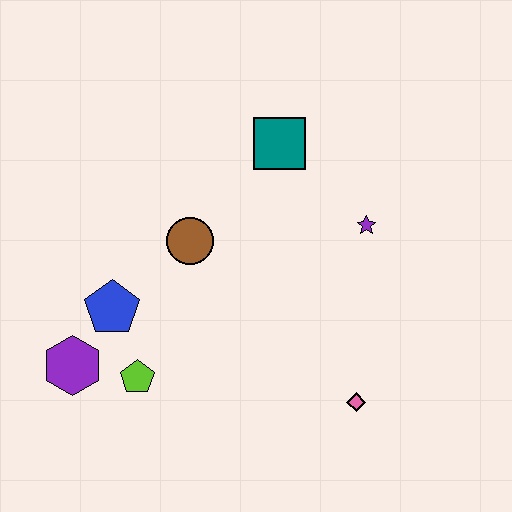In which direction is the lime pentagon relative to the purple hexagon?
The lime pentagon is to the right of the purple hexagon.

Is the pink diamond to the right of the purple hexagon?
Yes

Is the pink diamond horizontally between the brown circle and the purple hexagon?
No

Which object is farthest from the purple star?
The purple hexagon is farthest from the purple star.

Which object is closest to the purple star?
The teal square is closest to the purple star.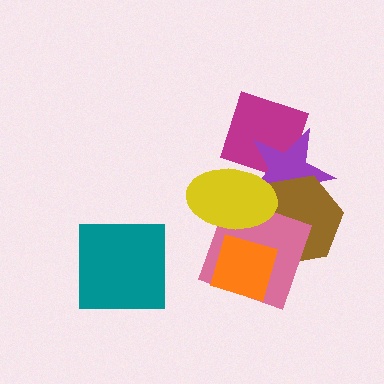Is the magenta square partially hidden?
Yes, it is partially covered by another shape.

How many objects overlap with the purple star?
3 objects overlap with the purple star.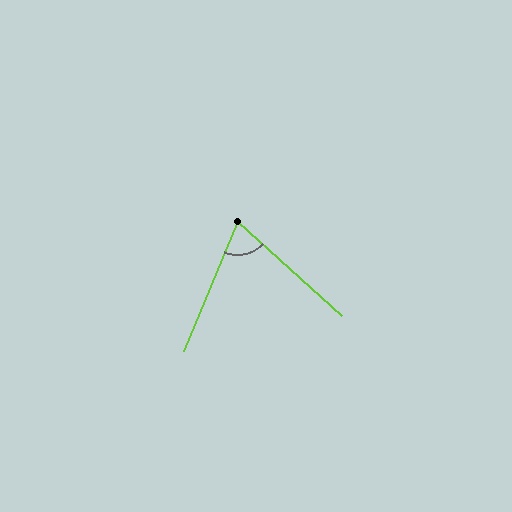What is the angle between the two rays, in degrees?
Approximately 70 degrees.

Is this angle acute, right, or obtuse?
It is acute.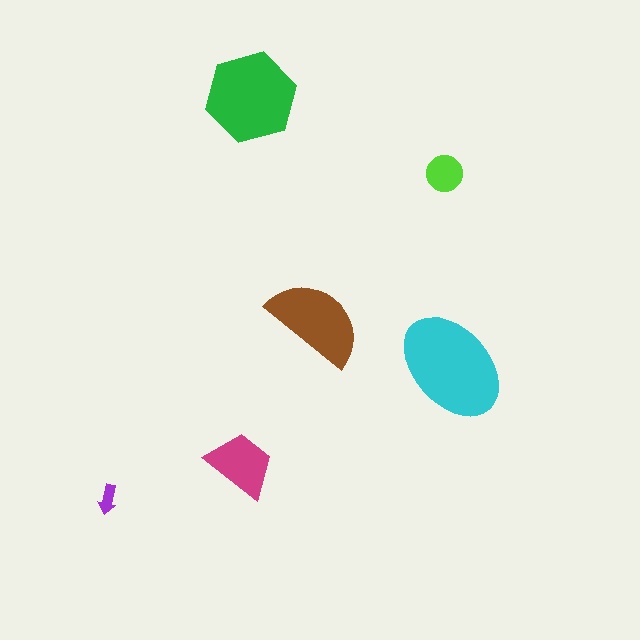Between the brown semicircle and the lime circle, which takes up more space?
The brown semicircle.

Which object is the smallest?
The purple arrow.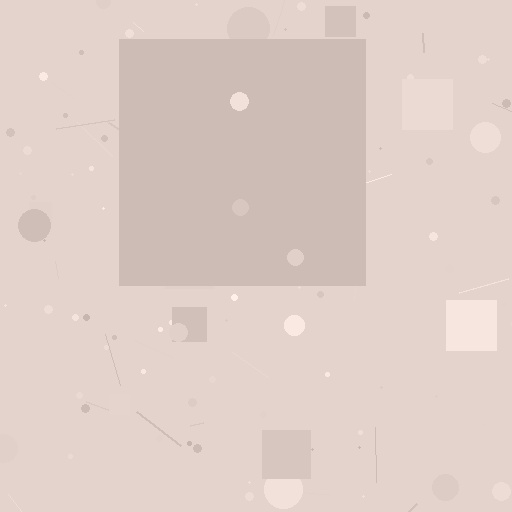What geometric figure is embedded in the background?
A square is embedded in the background.